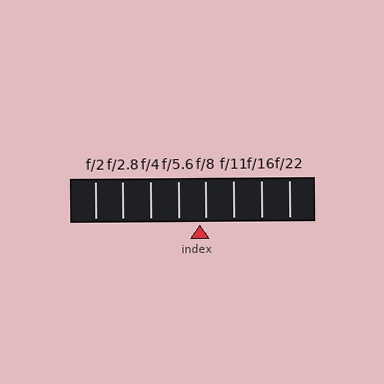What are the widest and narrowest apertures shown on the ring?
The widest aperture shown is f/2 and the narrowest is f/22.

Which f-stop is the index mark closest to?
The index mark is closest to f/8.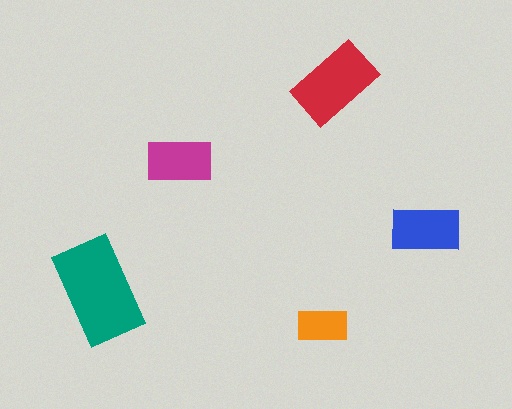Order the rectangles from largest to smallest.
the teal one, the red one, the blue one, the magenta one, the orange one.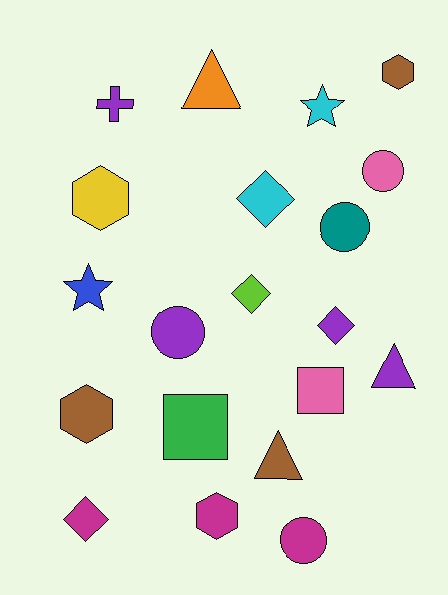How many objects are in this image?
There are 20 objects.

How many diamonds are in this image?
There are 4 diamonds.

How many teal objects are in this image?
There is 1 teal object.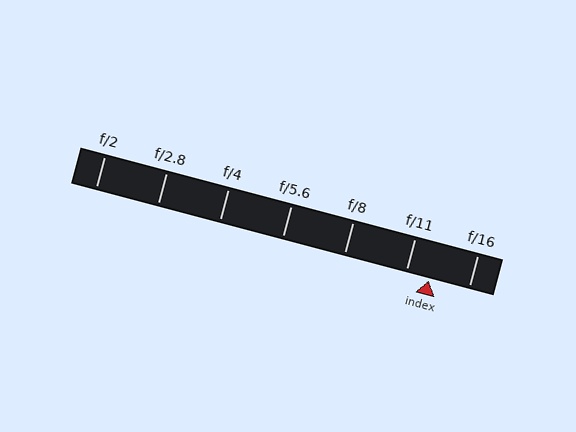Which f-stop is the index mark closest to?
The index mark is closest to f/11.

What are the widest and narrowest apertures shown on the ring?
The widest aperture shown is f/2 and the narrowest is f/16.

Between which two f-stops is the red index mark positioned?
The index mark is between f/11 and f/16.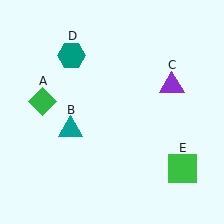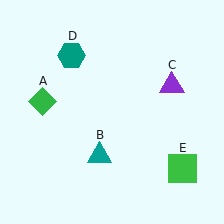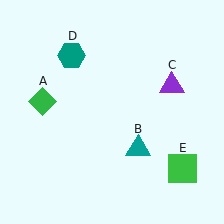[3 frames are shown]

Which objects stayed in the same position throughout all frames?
Green diamond (object A) and purple triangle (object C) and teal hexagon (object D) and green square (object E) remained stationary.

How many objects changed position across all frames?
1 object changed position: teal triangle (object B).